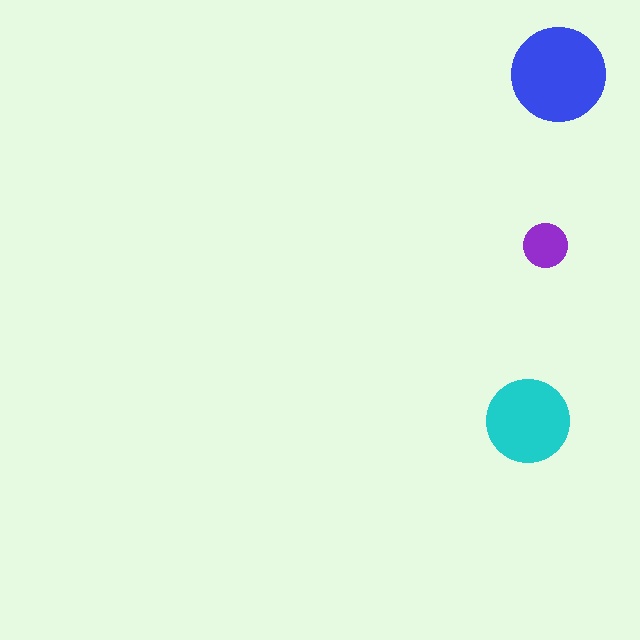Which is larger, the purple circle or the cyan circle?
The cyan one.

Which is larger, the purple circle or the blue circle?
The blue one.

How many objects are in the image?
There are 3 objects in the image.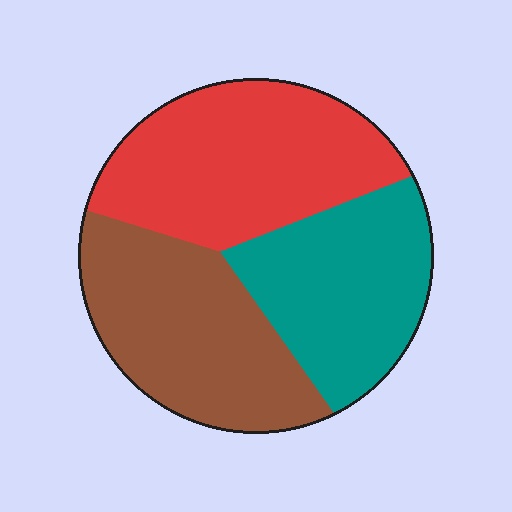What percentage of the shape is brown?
Brown takes up about one third (1/3) of the shape.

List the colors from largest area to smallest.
From largest to smallest: red, brown, teal.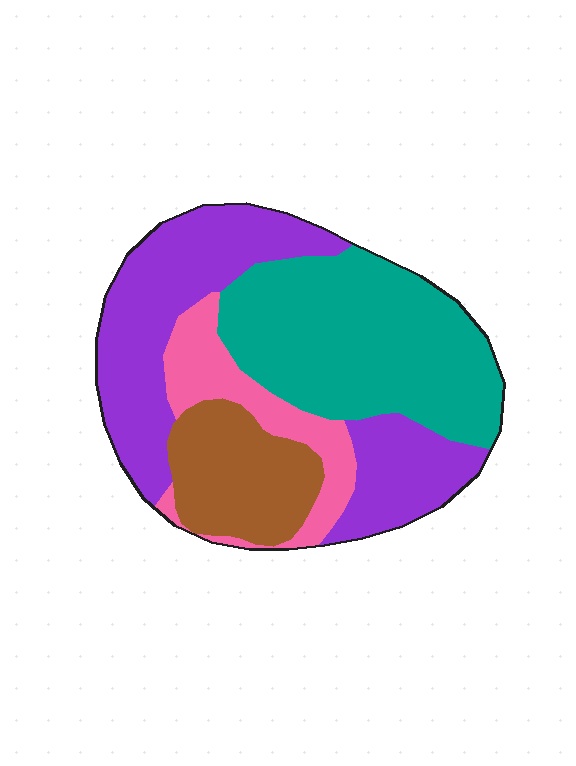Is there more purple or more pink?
Purple.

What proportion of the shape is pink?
Pink takes up about one eighth (1/8) of the shape.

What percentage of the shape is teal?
Teal covers 36% of the shape.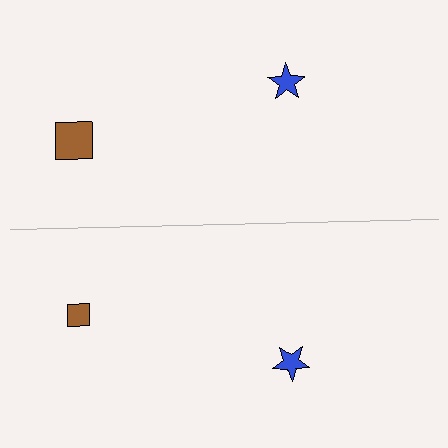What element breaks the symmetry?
The brown square on the bottom side has a different size than its mirror counterpart.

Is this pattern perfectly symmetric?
No, the pattern is not perfectly symmetric. The brown square on the bottom side has a different size than its mirror counterpart.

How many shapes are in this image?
There are 4 shapes in this image.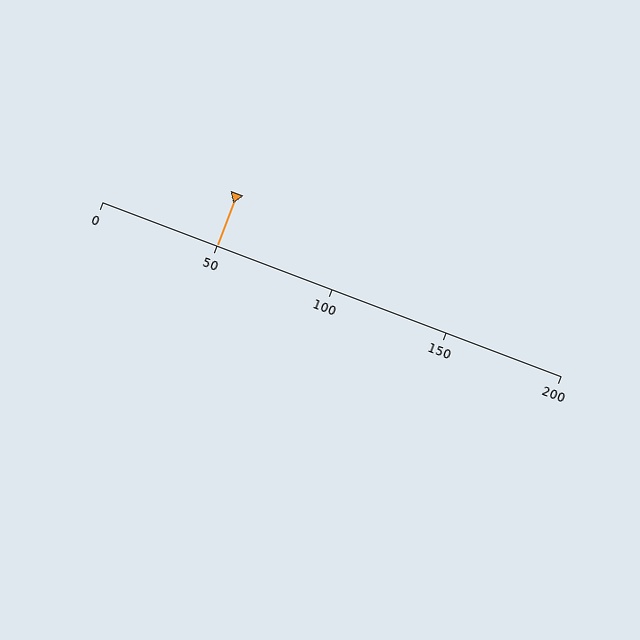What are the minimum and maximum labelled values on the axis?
The axis runs from 0 to 200.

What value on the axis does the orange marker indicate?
The marker indicates approximately 50.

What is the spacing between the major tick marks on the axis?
The major ticks are spaced 50 apart.